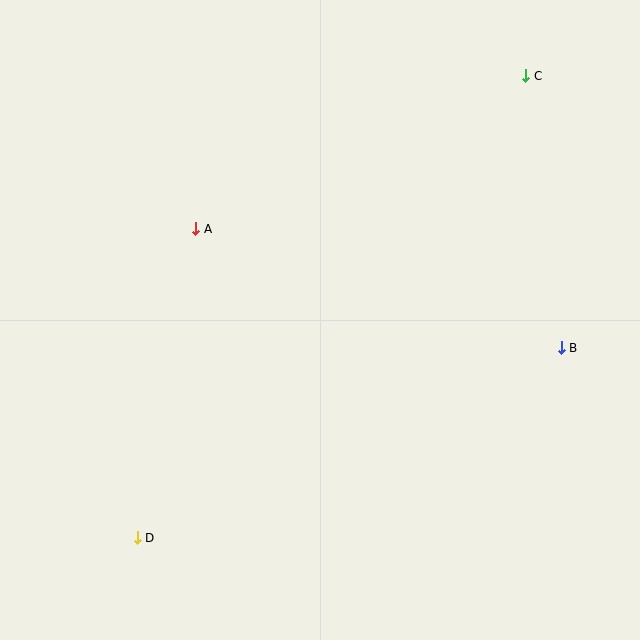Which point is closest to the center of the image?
Point A at (196, 229) is closest to the center.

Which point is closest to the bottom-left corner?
Point D is closest to the bottom-left corner.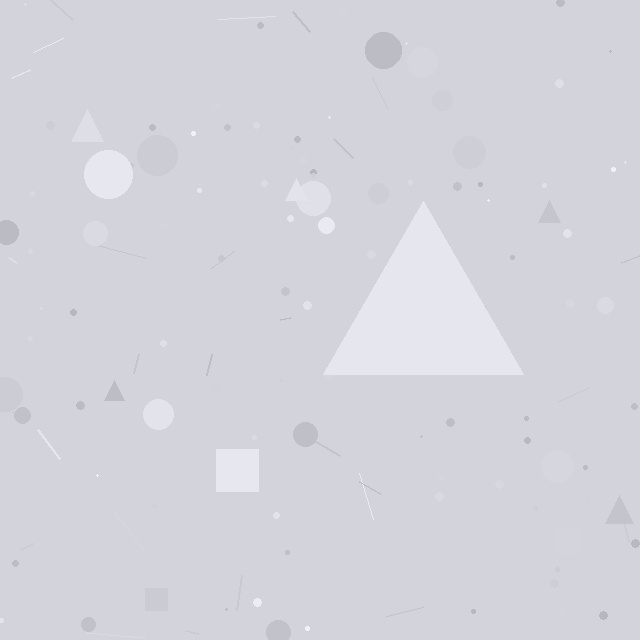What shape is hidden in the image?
A triangle is hidden in the image.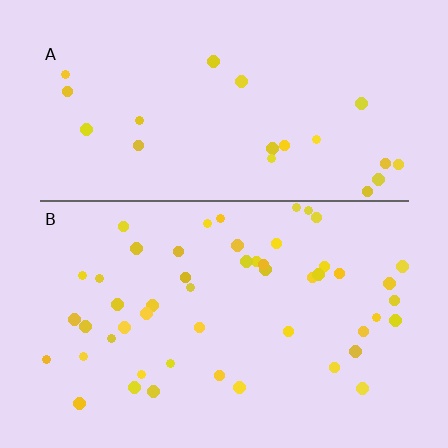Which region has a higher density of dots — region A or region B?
B (the bottom).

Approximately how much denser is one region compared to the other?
Approximately 2.3× — region B over region A.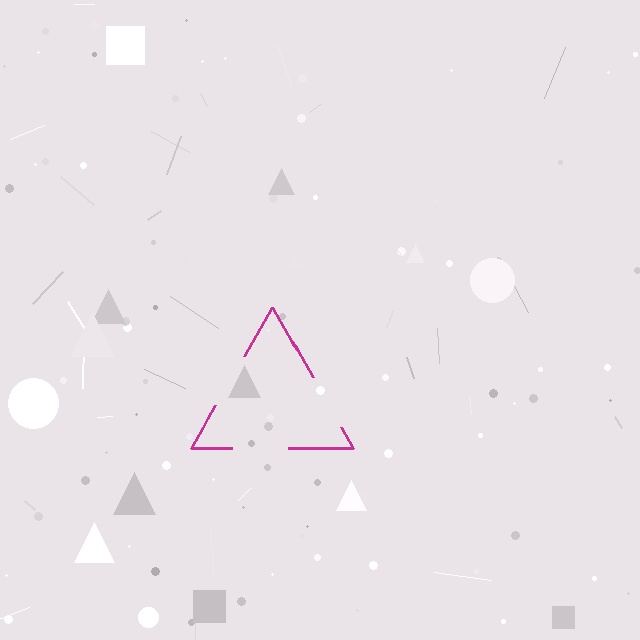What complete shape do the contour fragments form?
The contour fragments form a triangle.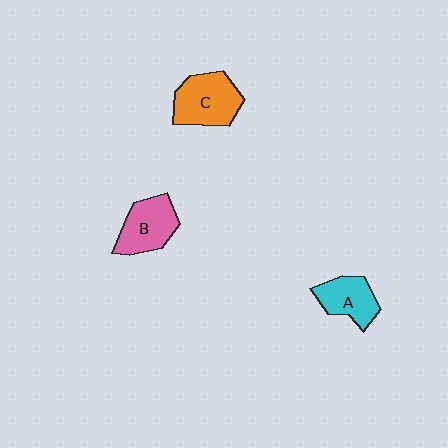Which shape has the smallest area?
Shape A (cyan).